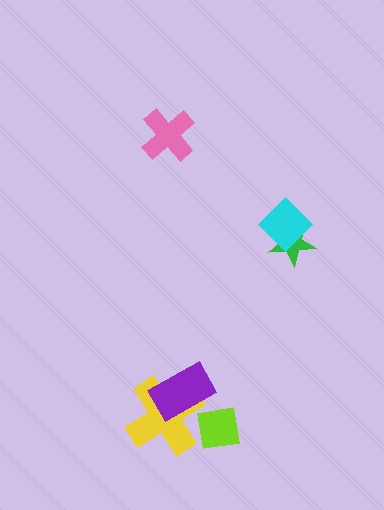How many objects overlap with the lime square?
1 object overlaps with the lime square.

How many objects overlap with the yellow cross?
2 objects overlap with the yellow cross.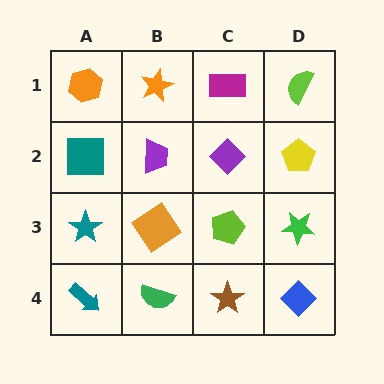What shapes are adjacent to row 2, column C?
A magenta rectangle (row 1, column C), a lime pentagon (row 3, column C), a purple trapezoid (row 2, column B), a yellow pentagon (row 2, column D).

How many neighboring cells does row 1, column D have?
2.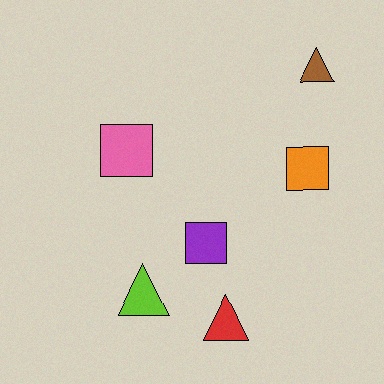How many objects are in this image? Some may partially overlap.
There are 6 objects.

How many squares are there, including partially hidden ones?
There are 3 squares.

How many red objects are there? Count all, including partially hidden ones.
There is 1 red object.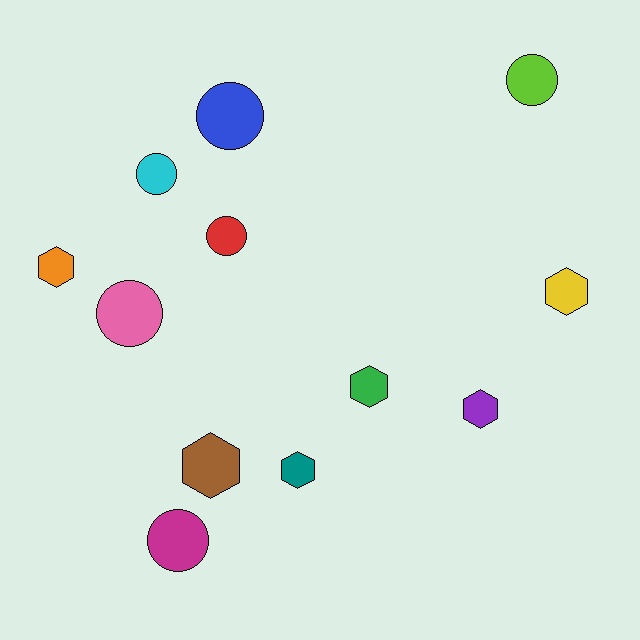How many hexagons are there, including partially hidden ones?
There are 6 hexagons.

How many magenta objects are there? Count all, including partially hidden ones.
There is 1 magenta object.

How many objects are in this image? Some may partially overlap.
There are 12 objects.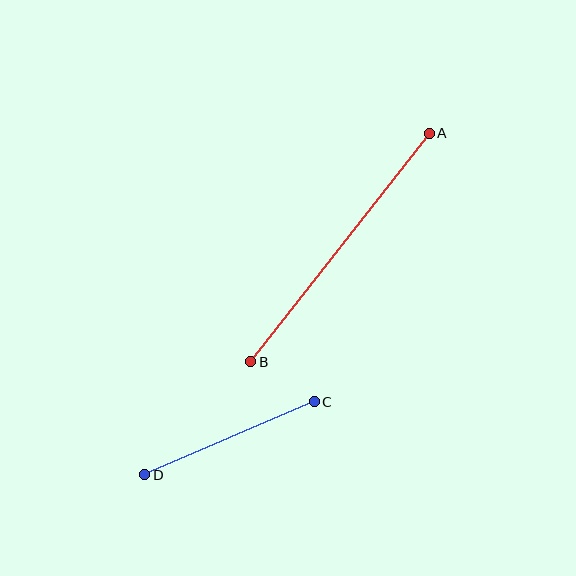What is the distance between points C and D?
The distance is approximately 185 pixels.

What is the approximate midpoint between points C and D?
The midpoint is at approximately (229, 438) pixels.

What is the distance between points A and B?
The distance is approximately 290 pixels.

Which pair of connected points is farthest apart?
Points A and B are farthest apart.